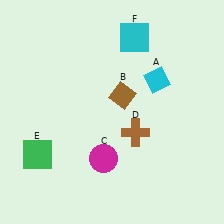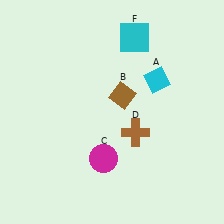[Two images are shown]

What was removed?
The green square (E) was removed in Image 2.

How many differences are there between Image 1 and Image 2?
There is 1 difference between the two images.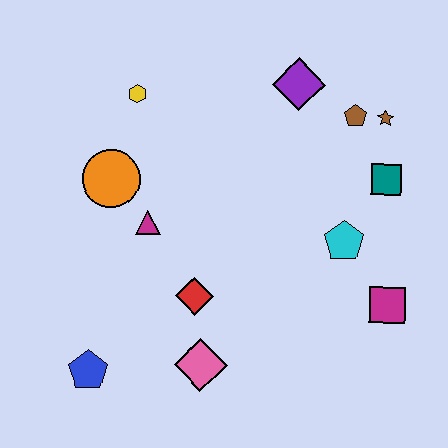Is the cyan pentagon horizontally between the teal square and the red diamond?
Yes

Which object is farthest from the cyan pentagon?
The blue pentagon is farthest from the cyan pentagon.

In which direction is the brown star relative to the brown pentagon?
The brown star is to the right of the brown pentagon.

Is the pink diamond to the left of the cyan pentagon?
Yes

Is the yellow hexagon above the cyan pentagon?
Yes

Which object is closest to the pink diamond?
The red diamond is closest to the pink diamond.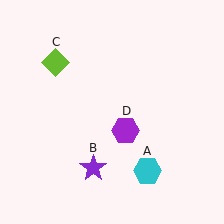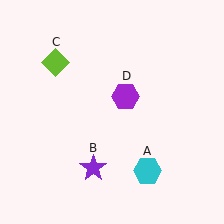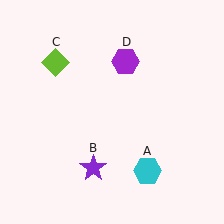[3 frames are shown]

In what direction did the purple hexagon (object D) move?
The purple hexagon (object D) moved up.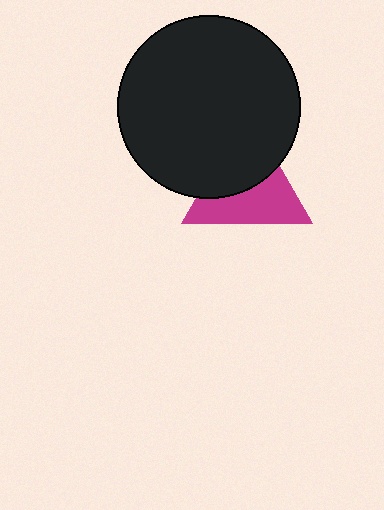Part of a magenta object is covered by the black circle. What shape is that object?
It is a triangle.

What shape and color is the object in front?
The object in front is a black circle.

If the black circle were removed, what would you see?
You would see the complete magenta triangle.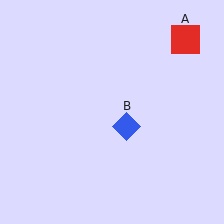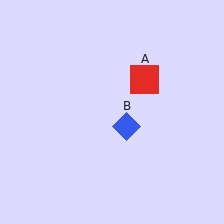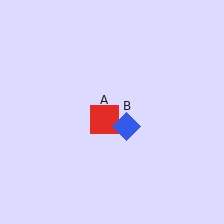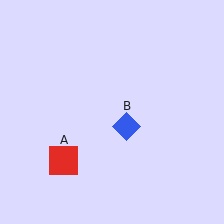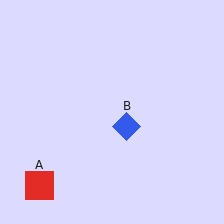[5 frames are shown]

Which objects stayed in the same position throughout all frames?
Blue diamond (object B) remained stationary.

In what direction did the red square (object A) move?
The red square (object A) moved down and to the left.